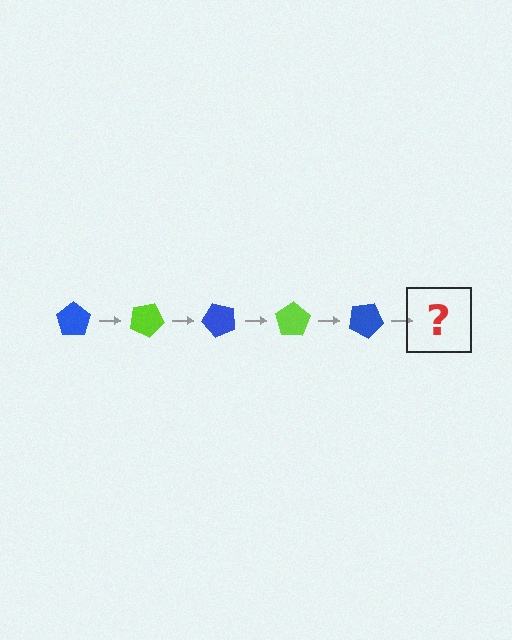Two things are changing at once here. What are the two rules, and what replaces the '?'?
The two rules are that it rotates 25 degrees each step and the color cycles through blue and lime. The '?' should be a lime pentagon, rotated 125 degrees from the start.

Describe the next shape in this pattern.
It should be a lime pentagon, rotated 125 degrees from the start.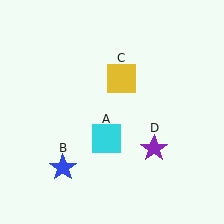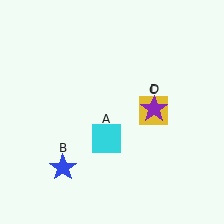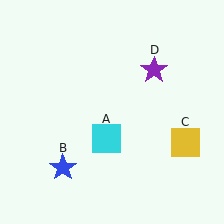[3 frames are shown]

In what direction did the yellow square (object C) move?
The yellow square (object C) moved down and to the right.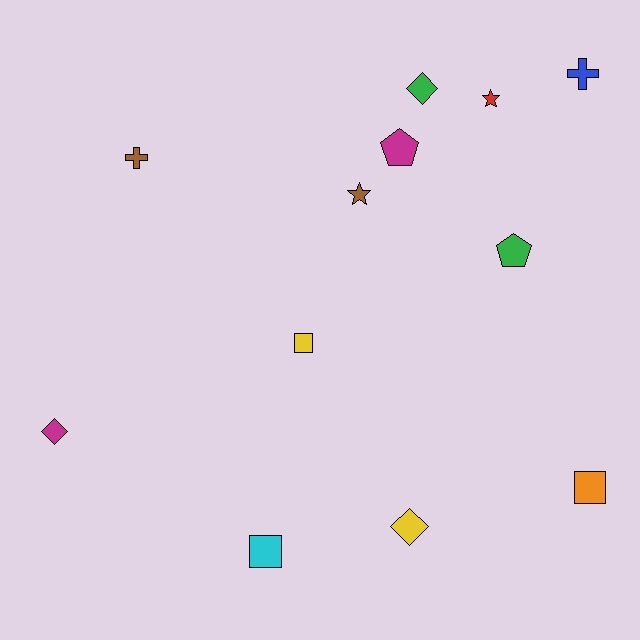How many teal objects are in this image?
There are no teal objects.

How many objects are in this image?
There are 12 objects.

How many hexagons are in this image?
There are no hexagons.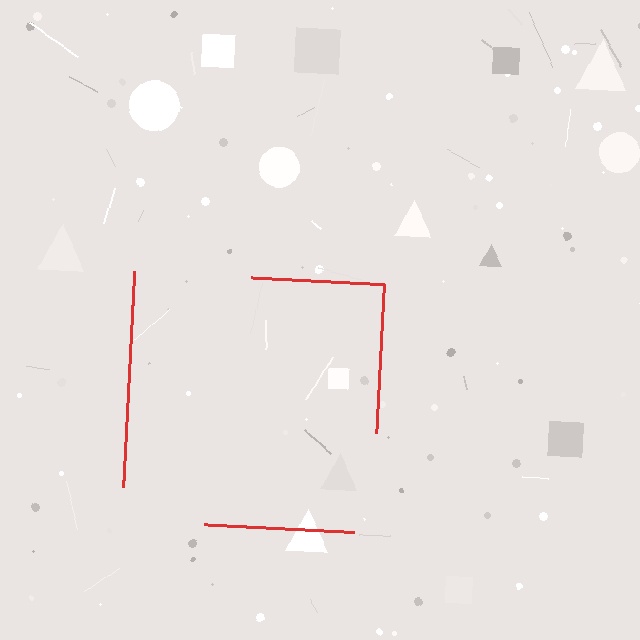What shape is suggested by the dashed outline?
The dashed outline suggests a square.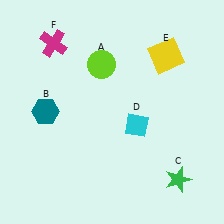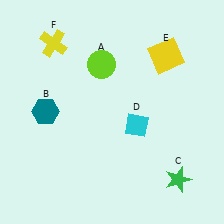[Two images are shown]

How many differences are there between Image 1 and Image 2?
There is 1 difference between the two images.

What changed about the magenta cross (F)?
In Image 1, F is magenta. In Image 2, it changed to yellow.